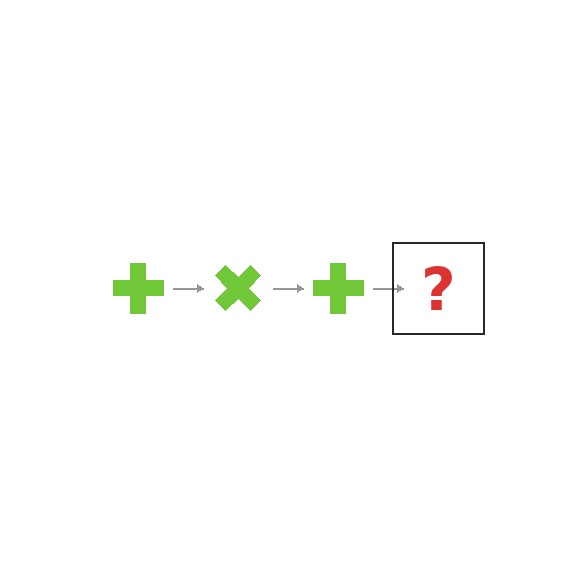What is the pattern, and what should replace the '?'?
The pattern is that the cross rotates 45 degrees each step. The '?' should be a lime cross rotated 135 degrees.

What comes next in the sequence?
The next element should be a lime cross rotated 135 degrees.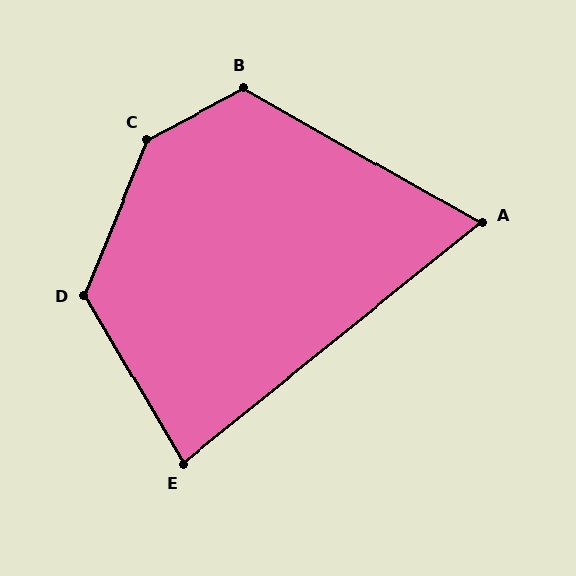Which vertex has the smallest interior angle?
A, at approximately 68 degrees.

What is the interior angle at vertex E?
Approximately 82 degrees (acute).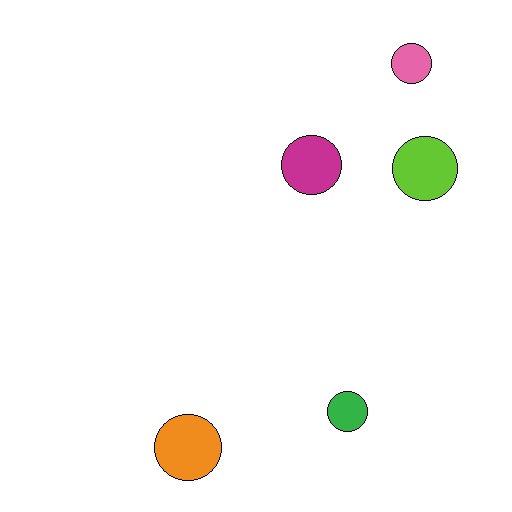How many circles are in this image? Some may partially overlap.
There are 5 circles.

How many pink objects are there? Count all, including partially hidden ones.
There is 1 pink object.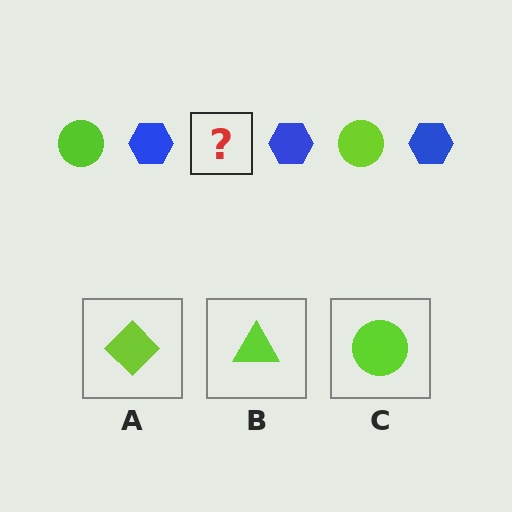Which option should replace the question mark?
Option C.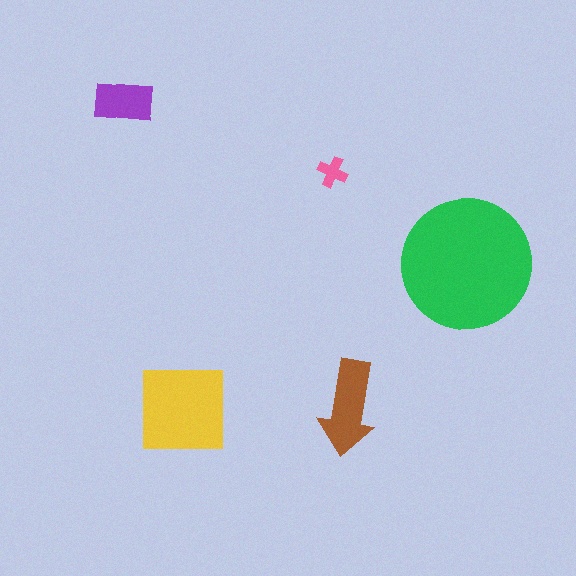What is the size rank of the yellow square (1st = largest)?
2nd.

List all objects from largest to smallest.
The green circle, the yellow square, the brown arrow, the purple rectangle, the pink cross.